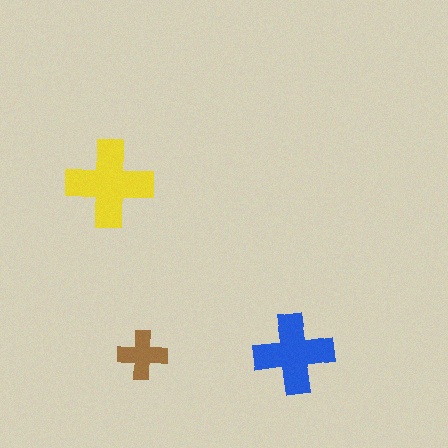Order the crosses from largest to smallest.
the yellow one, the blue one, the brown one.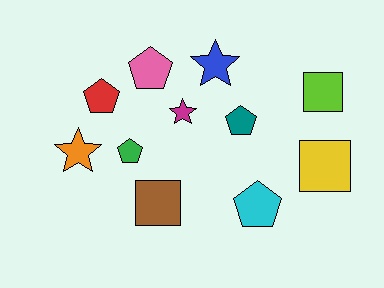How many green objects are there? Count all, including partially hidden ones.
There is 1 green object.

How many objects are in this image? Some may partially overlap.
There are 11 objects.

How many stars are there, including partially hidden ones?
There are 3 stars.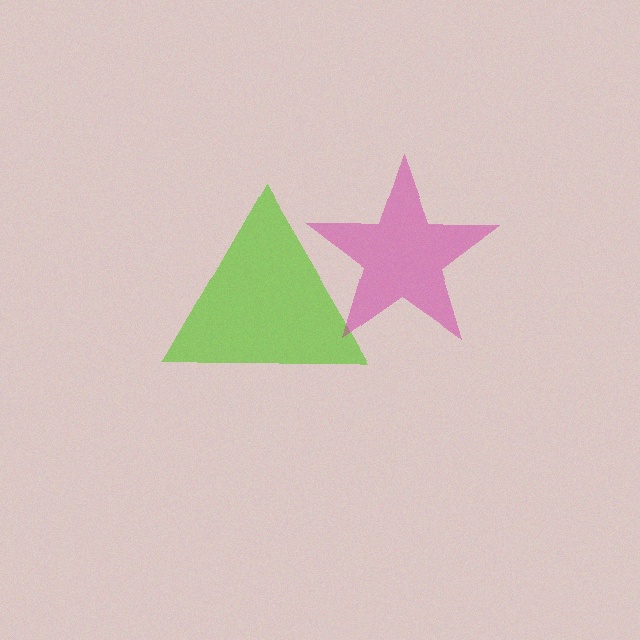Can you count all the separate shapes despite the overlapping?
Yes, there are 2 separate shapes.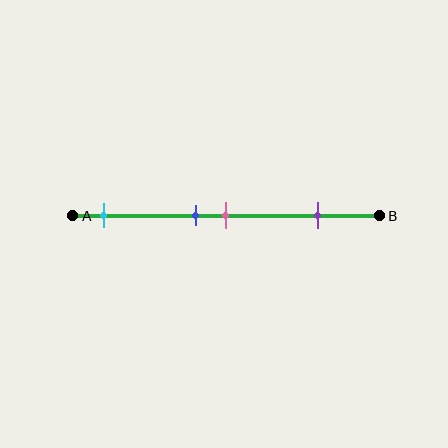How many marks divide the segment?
There are 4 marks dividing the segment.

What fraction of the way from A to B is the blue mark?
The blue mark is approximately 40% (0.4) of the way from A to B.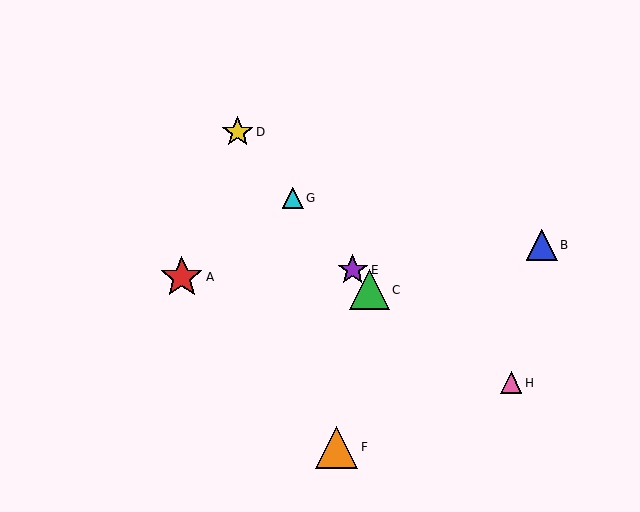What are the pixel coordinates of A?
Object A is at (182, 277).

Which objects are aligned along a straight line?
Objects C, D, E, G are aligned along a straight line.